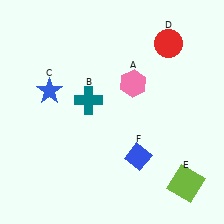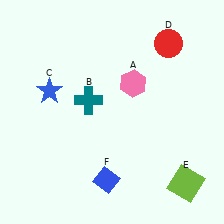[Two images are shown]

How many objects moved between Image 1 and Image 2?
1 object moved between the two images.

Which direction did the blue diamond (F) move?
The blue diamond (F) moved left.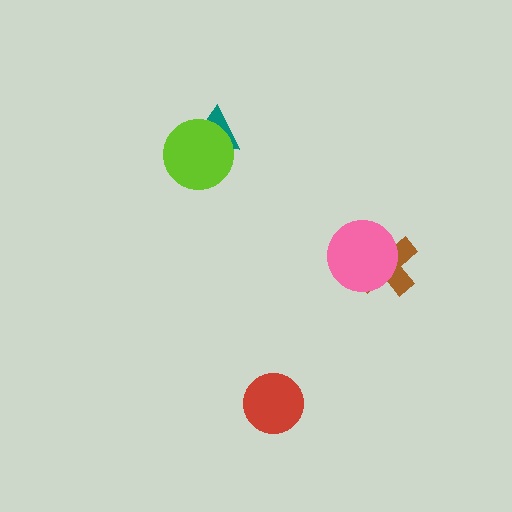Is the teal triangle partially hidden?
Yes, it is partially covered by another shape.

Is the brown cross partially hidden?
Yes, it is partially covered by another shape.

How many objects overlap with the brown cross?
1 object overlaps with the brown cross.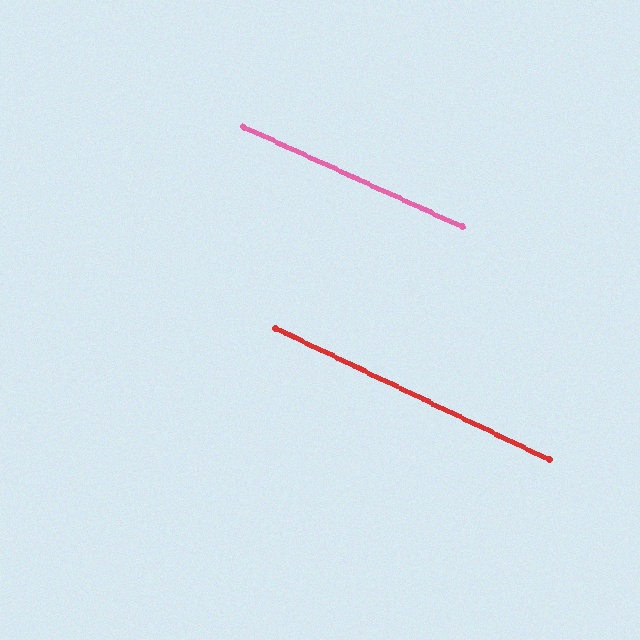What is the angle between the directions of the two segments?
Approximately 1 degree.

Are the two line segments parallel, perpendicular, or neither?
Parallel — their directions differ by only 1.2°.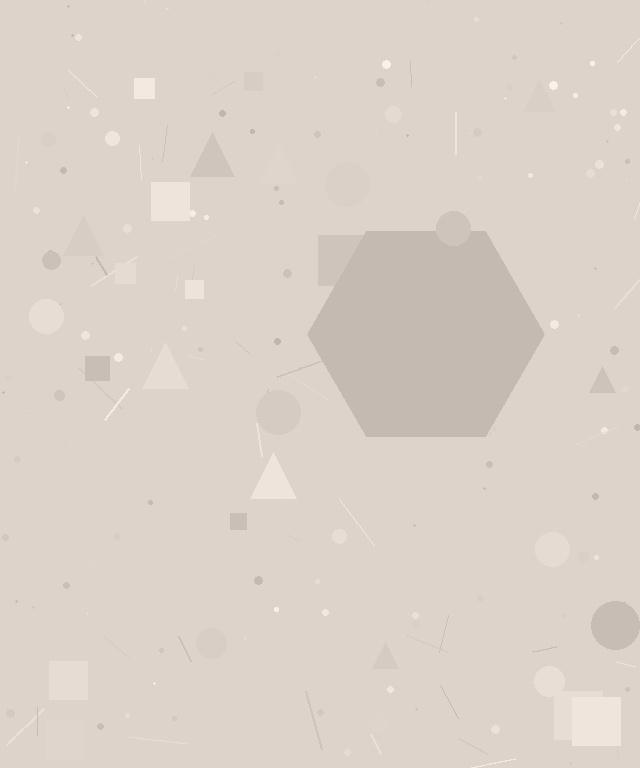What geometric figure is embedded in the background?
A hexagon is embedded in the background.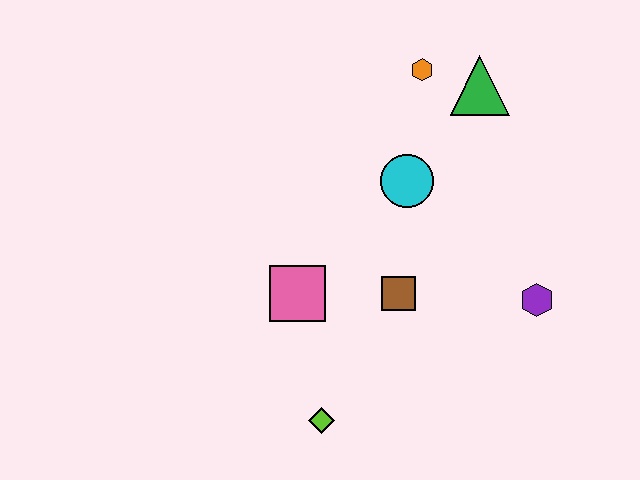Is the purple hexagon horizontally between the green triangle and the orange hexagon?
No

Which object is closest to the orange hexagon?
The green triangle is closest to the orange hexagon.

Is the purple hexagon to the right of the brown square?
Yes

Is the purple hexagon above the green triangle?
No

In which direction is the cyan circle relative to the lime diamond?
The cyan circle is above the lime diamond.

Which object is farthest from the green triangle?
The lime diamond is farthest from the green triangle.